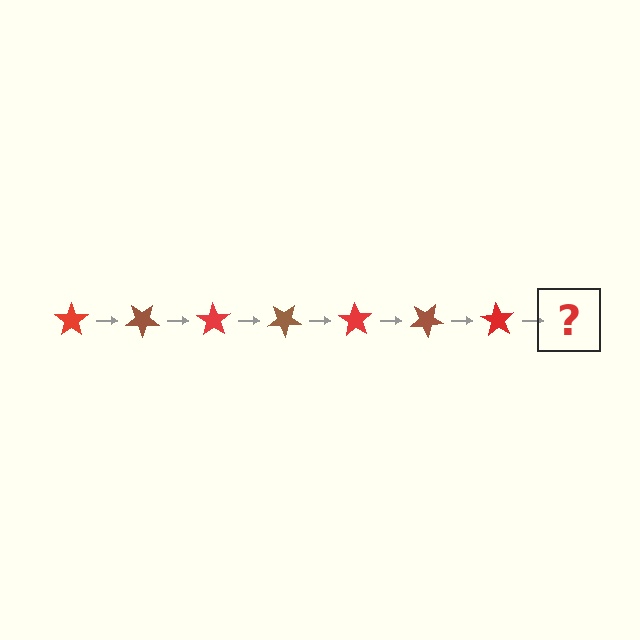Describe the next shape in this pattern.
It should be a brown star, rotated 245 degrees from the start.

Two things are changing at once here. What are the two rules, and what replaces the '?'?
The two rules are that it rotates 35 degrees each step and the color cycles through red and brown. The '?' should be a brown star, rotated 245 degrees from the start.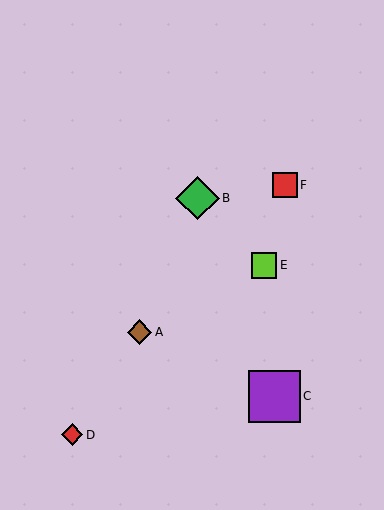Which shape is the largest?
The purple square (labeled C) is the largest.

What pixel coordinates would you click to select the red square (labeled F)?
Click at (285, 185) to select the red square F.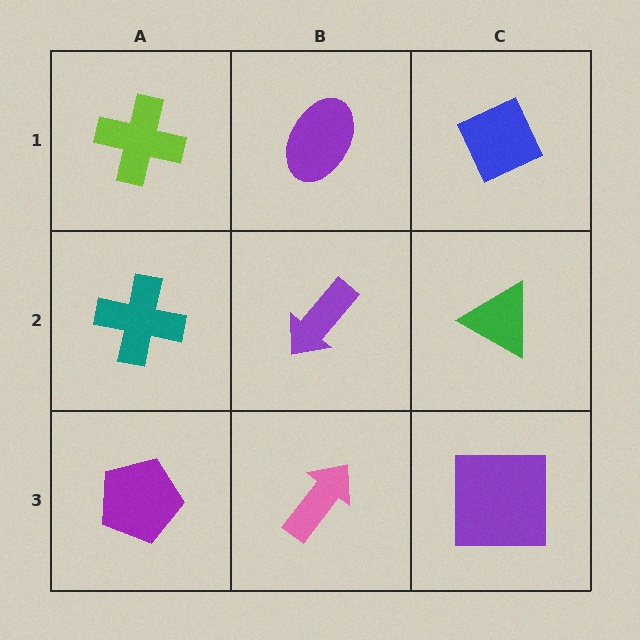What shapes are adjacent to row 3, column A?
A teal cross (row 2, column A), a pink arrow (row 3, column B).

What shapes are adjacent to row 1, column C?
A green triangle (row 2, column C), a purple ellipse (row 1, column B).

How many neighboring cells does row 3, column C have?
2.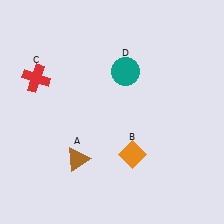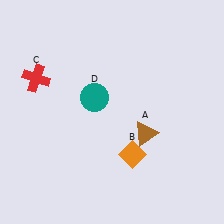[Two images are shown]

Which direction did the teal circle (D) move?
The teal circle (D) moved left.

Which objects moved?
The objects that moved are: the brown triangle (A), the teal circle (D).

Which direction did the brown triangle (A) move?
The brown triangle (A) moved right.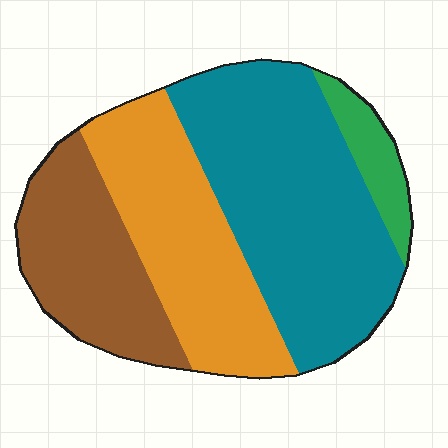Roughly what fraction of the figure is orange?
Orange takes up about one quarter (1/4) of the figure.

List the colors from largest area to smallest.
From largest to smallest: teal, orange, brown, green.